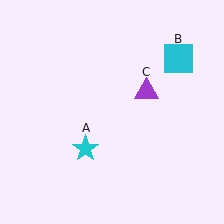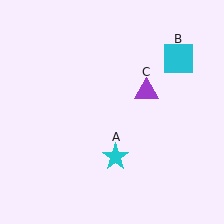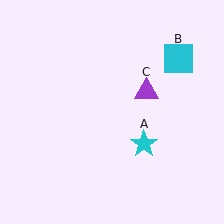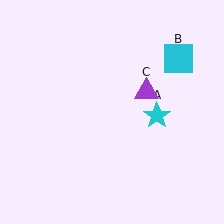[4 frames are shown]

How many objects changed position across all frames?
1 object changed position: cyan star (object A).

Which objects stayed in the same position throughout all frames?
Cyan square (object B) and purple triangle (object C) remained stationary.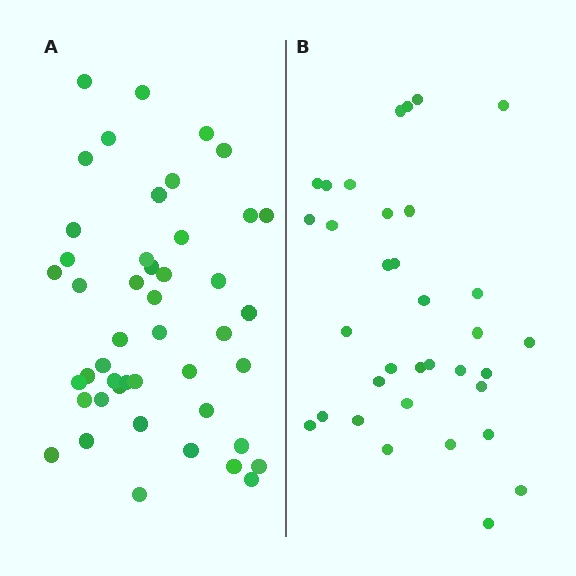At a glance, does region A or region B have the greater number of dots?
Region A (the left region) has more dots.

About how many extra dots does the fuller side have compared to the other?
Region A has roughly 12 or so more dots than region B.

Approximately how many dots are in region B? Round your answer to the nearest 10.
About 30 dots. (The exact count is 34, which rounds to 30.)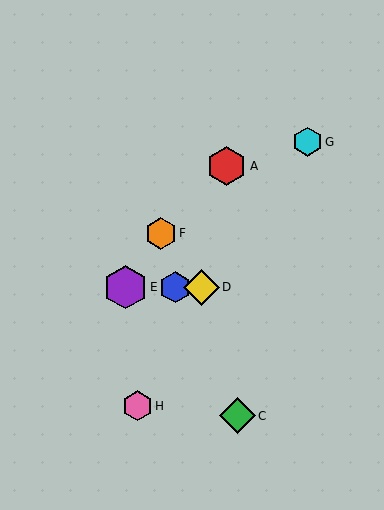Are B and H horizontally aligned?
No, B is at y≈287 and H is at y≈406.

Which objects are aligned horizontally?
Objects B, D, E are aligned horizontally.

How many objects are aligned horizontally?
3 objects (B, D, E) are aligned horizontally.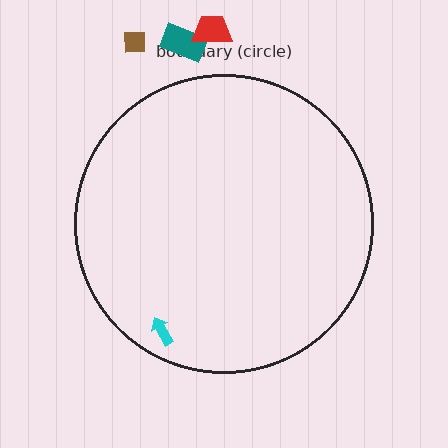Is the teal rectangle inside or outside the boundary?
Outside.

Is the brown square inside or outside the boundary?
Outside.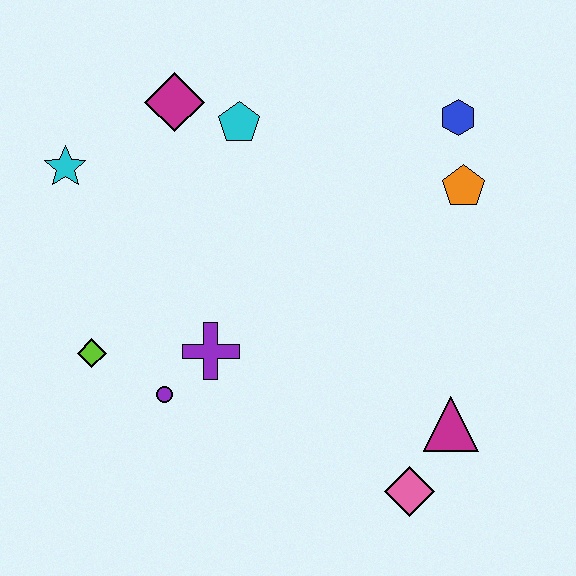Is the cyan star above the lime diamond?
Yes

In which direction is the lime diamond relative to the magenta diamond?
The lime diamond is below the magenta diamond.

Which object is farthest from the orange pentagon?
The lime diamond is farthest from the orange pentagon.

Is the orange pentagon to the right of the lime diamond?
Yes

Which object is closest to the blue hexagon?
The orange pentagon is closest to the blue hexagon.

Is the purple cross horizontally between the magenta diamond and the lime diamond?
No